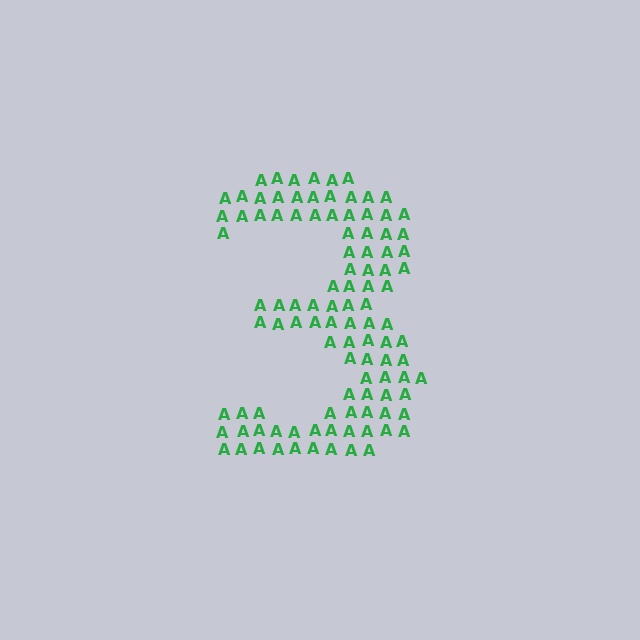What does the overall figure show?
The overall figure shows the digit 3.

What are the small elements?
The small elements are letter A's.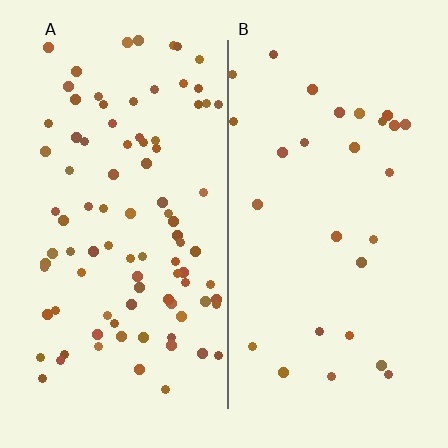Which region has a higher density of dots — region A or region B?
A (the left).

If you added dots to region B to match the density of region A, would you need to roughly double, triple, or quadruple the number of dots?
Approximately triple.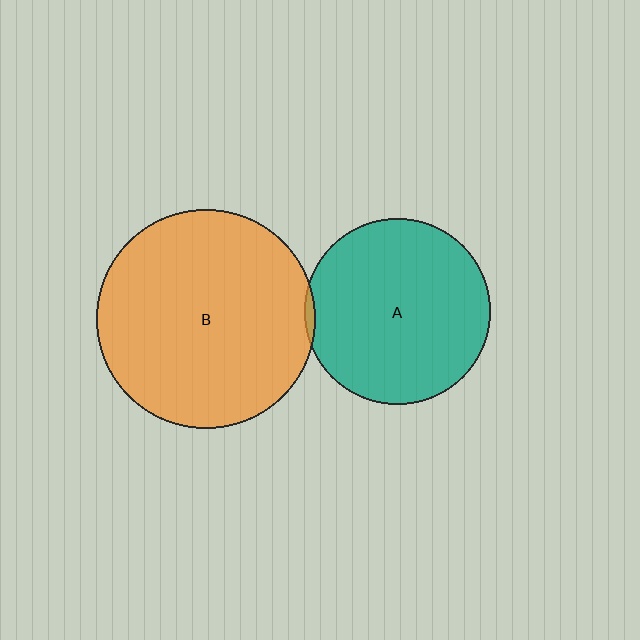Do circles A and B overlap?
Yes.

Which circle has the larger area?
Circle B (orange).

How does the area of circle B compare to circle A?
Approximately 1.4 times.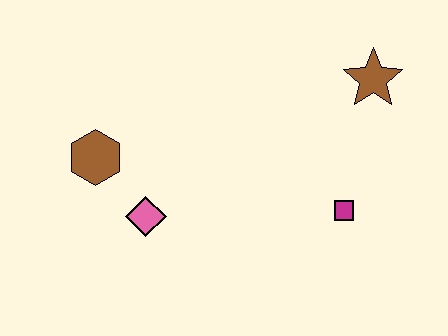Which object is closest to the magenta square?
The brown star is closest to the magenta square.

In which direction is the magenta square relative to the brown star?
The magenta square is below the brown star.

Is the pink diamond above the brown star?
No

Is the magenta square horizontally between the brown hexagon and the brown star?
Yes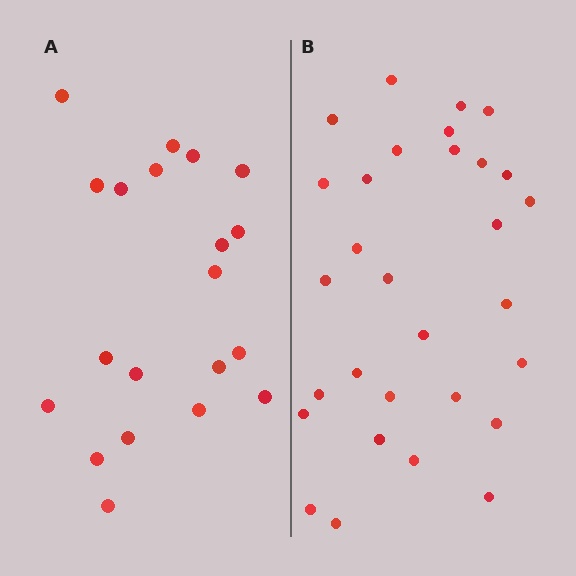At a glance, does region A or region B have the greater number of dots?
Region B (the right region) has more dots.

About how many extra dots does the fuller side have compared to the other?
Region B has roughly 10 or so more dots than region A.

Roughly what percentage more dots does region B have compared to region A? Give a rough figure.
About 50% more.